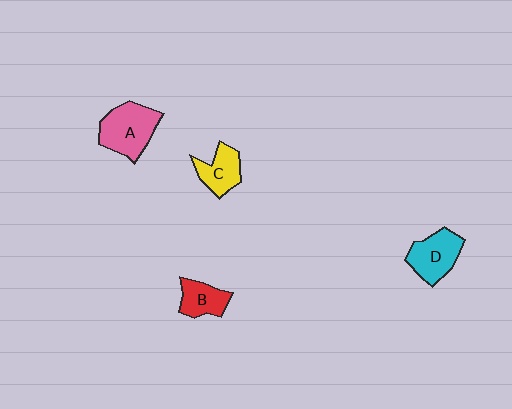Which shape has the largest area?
Shape A (pink).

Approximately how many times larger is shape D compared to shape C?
Approximately 1.3 times.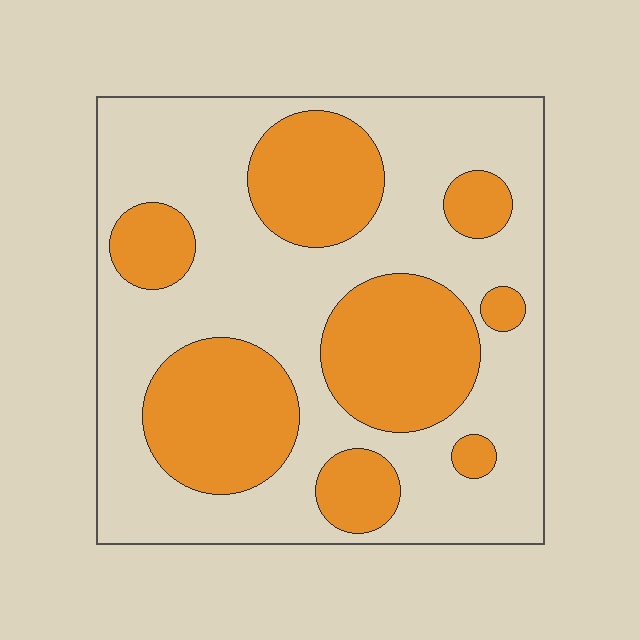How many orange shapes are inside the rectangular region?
8.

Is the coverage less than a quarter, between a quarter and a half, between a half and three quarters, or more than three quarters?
Between a quarter and a half.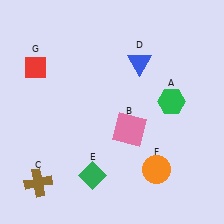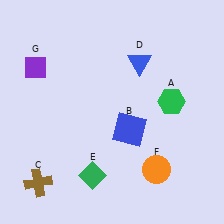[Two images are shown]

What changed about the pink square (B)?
In Image 1, B is pink. In Image 2, it changed to blue.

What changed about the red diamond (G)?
In Image 1, G is red. In Image 2, it changed to purple.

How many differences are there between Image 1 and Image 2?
There are 2 differences between the two images.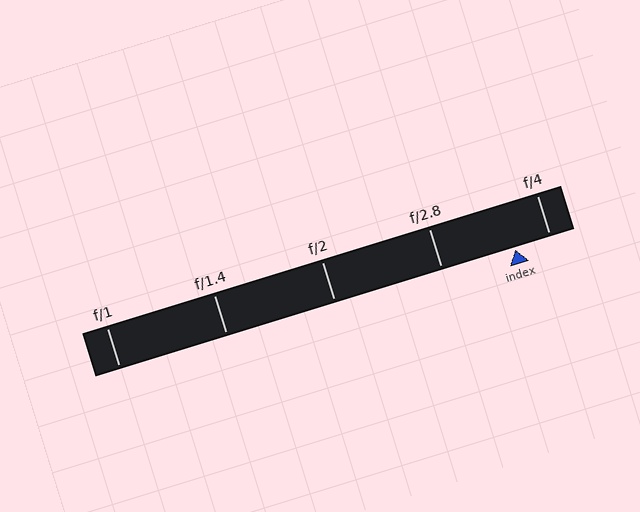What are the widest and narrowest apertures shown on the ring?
The widest aperture shown is f/1 and the narrowest is f/4.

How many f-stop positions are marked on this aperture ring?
There are 5 f-stop positions marked.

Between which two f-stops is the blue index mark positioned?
The index mark is between f/2.8 and f/4.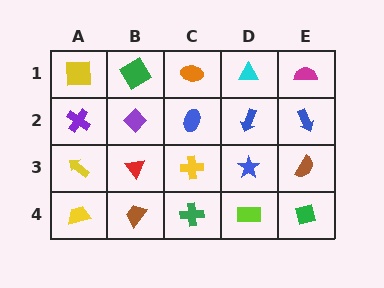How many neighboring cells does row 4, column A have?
2.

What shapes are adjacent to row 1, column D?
A blue arrow (row 2, column D), an orange ellipse (row 1, column C), a magenta semicircle (row 1, column E).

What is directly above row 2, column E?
A magenta semicircle.